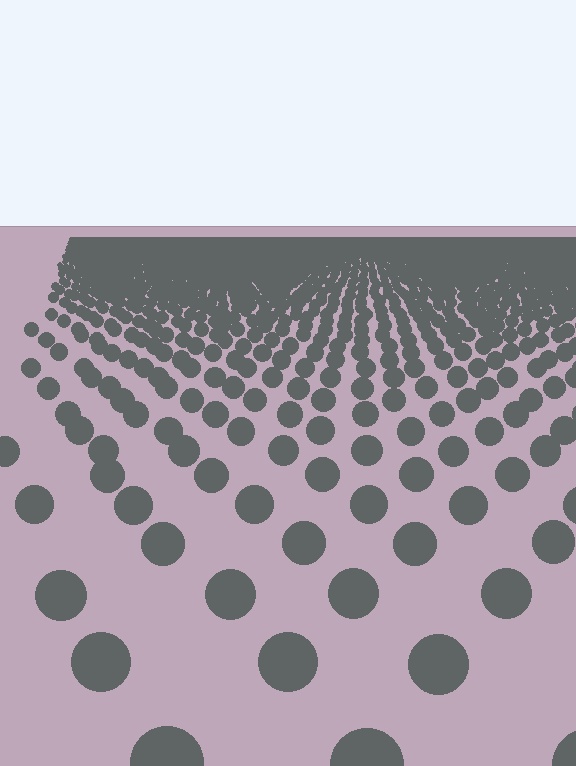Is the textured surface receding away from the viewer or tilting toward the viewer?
The surface is receding away from the viewer. Texture elements get smaller and denser toward the top.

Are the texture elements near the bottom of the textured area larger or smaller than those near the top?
Larger. Near the bottom, elements are closer to the viewer and appear at a bigger on-screen size.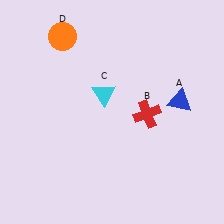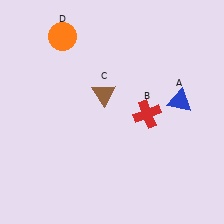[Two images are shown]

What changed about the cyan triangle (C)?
In Image 1, C is cyan. In Image 2, it changed to brown.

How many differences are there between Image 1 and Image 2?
There is 1 difference between the two images.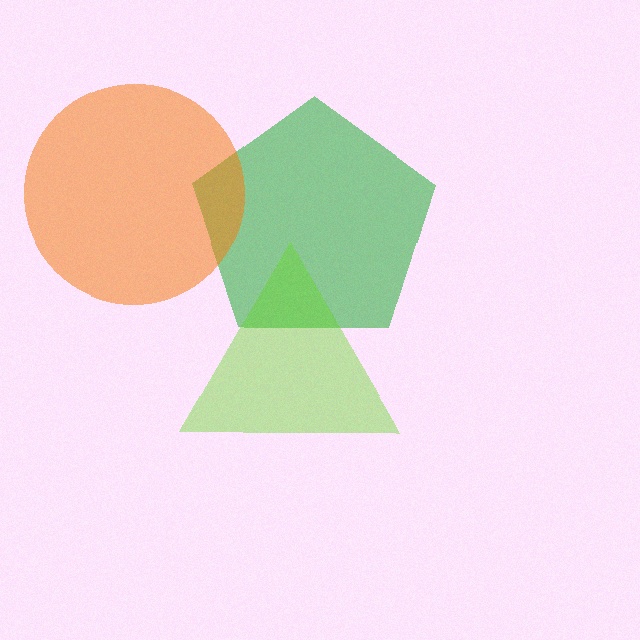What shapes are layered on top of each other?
The layered shapes are: a green pentagon, an orange circle, a lime triangle.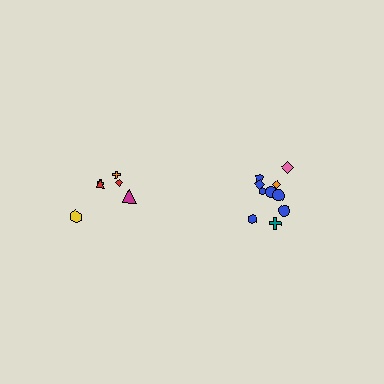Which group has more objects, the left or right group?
The right group.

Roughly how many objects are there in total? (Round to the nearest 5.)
Roughly 15 objects in total.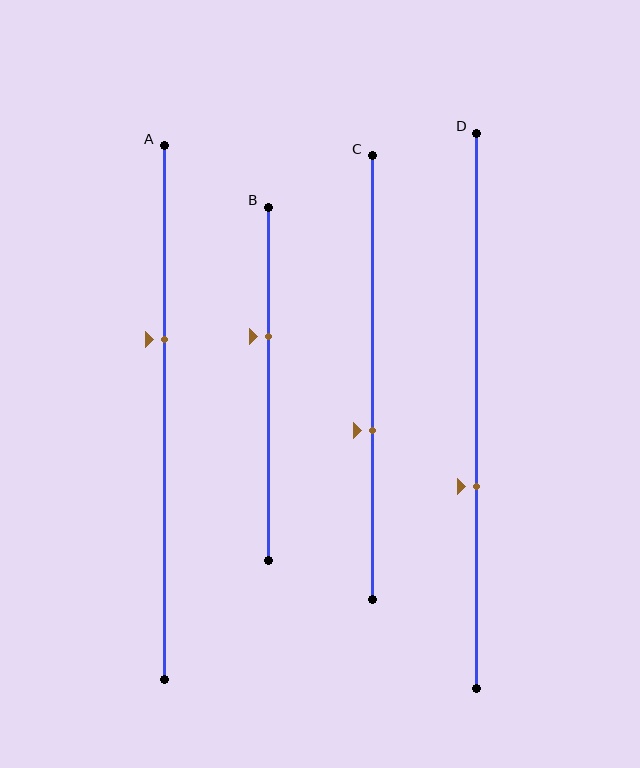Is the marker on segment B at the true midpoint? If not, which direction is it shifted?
No, the marker on segment B is shifted upward by about 13% of the segment length.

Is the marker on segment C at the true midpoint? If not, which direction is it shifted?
No, the marker on segment C is shifted downward by about 12% of the segment length.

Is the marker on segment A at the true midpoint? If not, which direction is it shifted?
No, the marker on segment A is shifted upward by about 14% of the segment length.